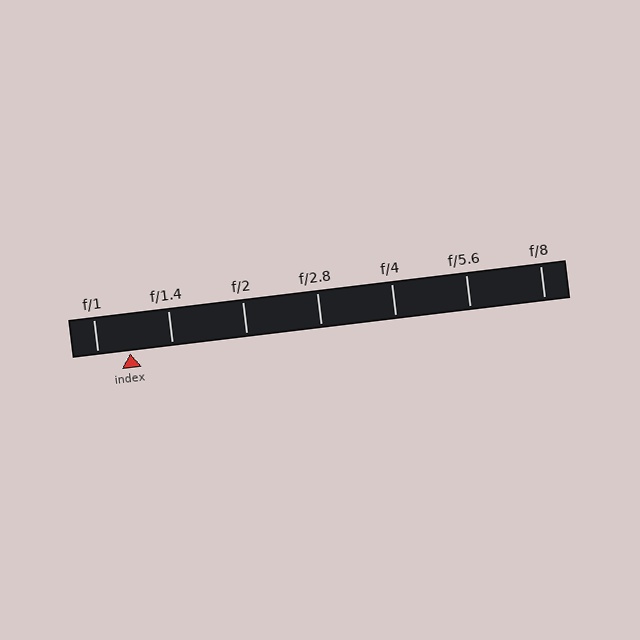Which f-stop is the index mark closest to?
The index mark is closest to f/1.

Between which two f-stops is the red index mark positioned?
The index mark is between f/1 and f/1.4.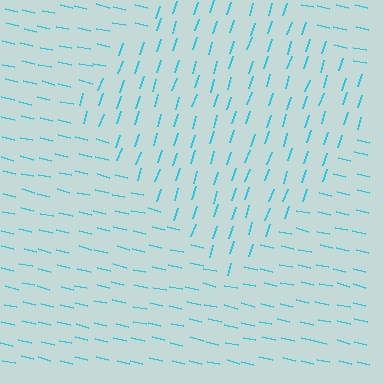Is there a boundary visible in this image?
Yes, there is a texture boundary formed by a change in line orientation.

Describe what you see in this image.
The image is filled with small cyan line segments. A diamond region in the image has lines oriented differently from the surrounding lines, creating a visible texture boundary.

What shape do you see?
I see a diamond.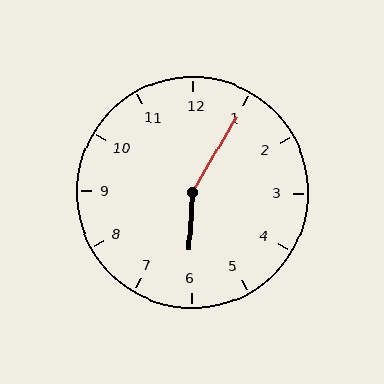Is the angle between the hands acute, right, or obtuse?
It is obtuse.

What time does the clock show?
6:05.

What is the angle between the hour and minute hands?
Approximately 152 degrees.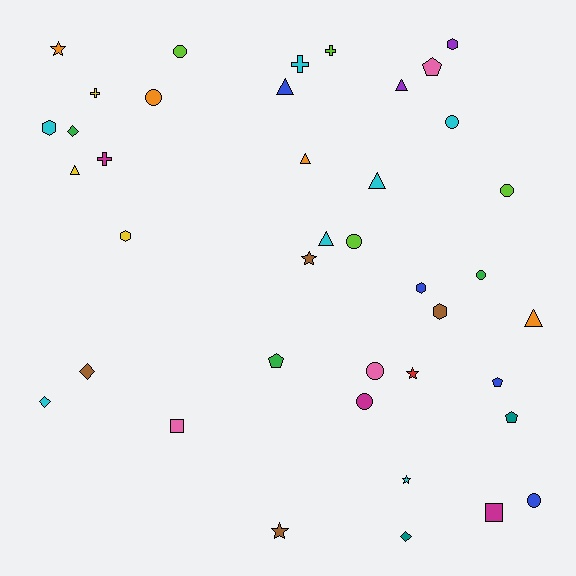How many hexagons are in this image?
There are 5 hexagons.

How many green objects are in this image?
There are 3 green objects.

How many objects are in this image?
There are 40 objects.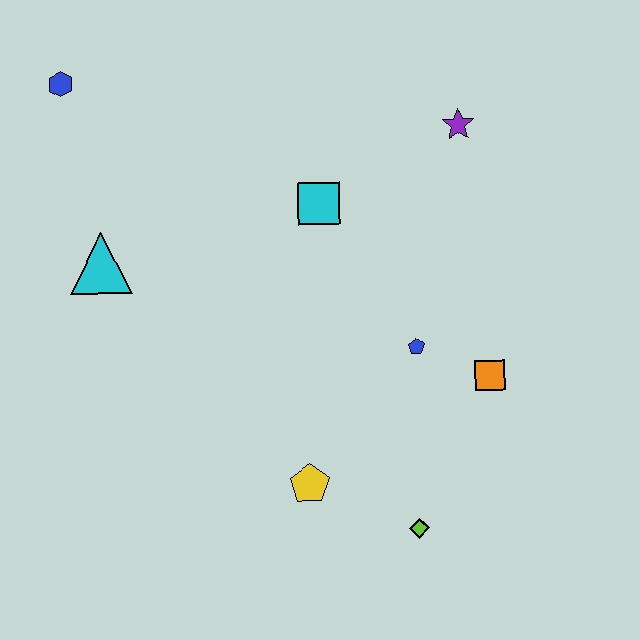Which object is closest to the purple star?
The cyan square is closest to the purple star.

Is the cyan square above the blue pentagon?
Yes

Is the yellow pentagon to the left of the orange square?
Yes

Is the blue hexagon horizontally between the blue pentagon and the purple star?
No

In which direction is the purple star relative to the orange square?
The purple star is above the orange square.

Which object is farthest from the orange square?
The blue hexagon is farthest from the orange square.